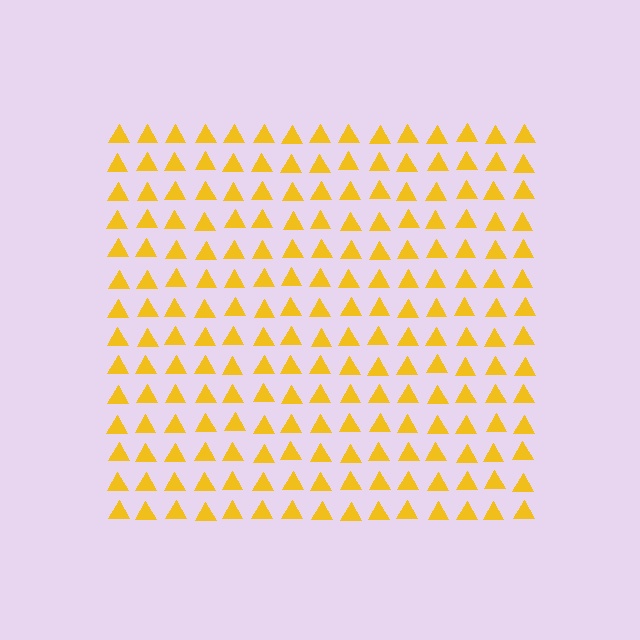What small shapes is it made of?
It is made of small triangles.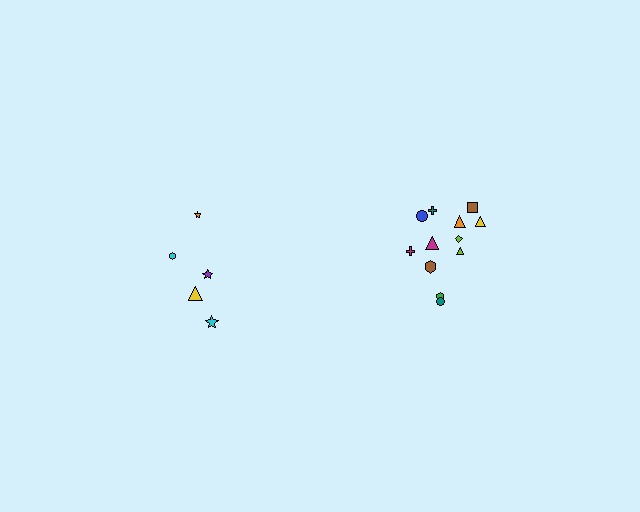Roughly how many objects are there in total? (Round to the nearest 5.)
Roughly 15 objects in total.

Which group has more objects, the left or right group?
The right group.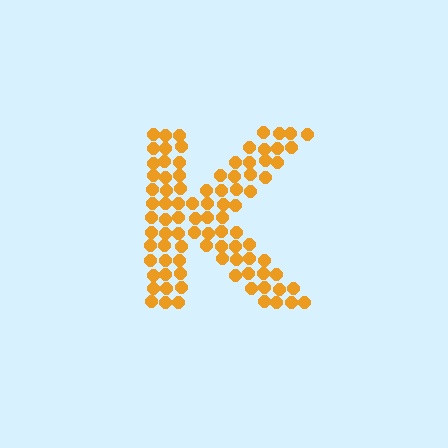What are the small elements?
The small elements are circles.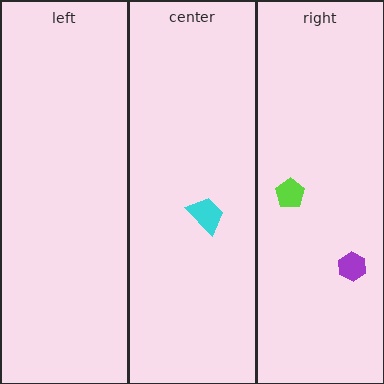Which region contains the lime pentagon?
The right region.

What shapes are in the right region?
The purple hexagon, the lime pentagon.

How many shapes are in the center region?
1.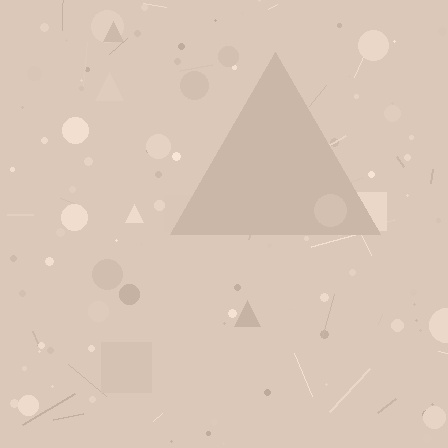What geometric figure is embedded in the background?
A triangle is embedded in the background.